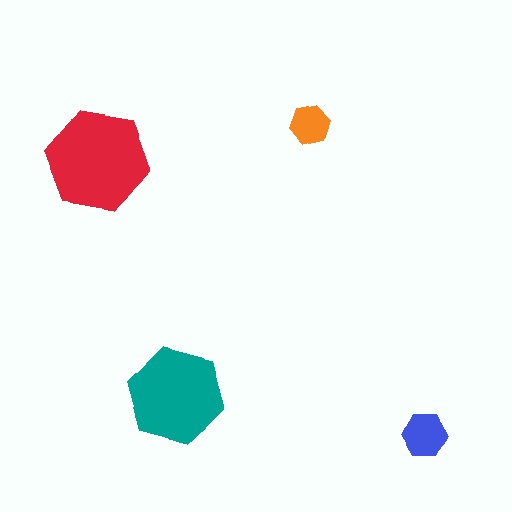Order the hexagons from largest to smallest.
the red one, the teal one, the blue one, the orange one.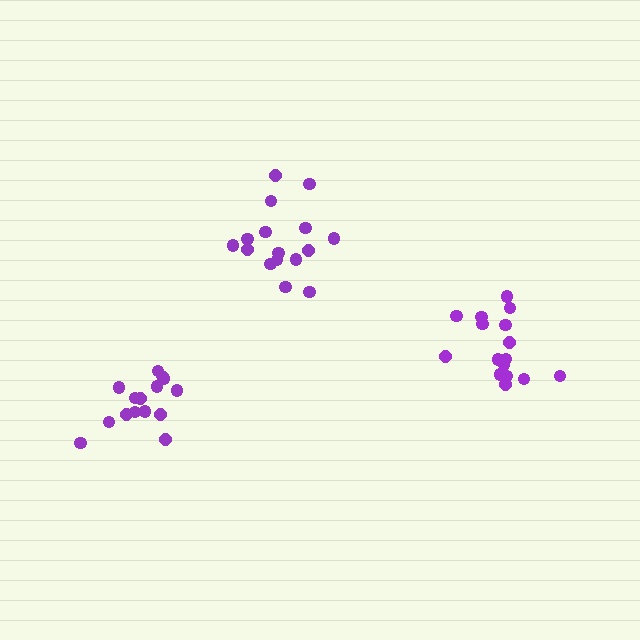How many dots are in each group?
Group 1: 16 dots, Group 2: 16 dots, Group 3: 15 dots (47 total).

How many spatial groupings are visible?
There are 3 spatial groupings.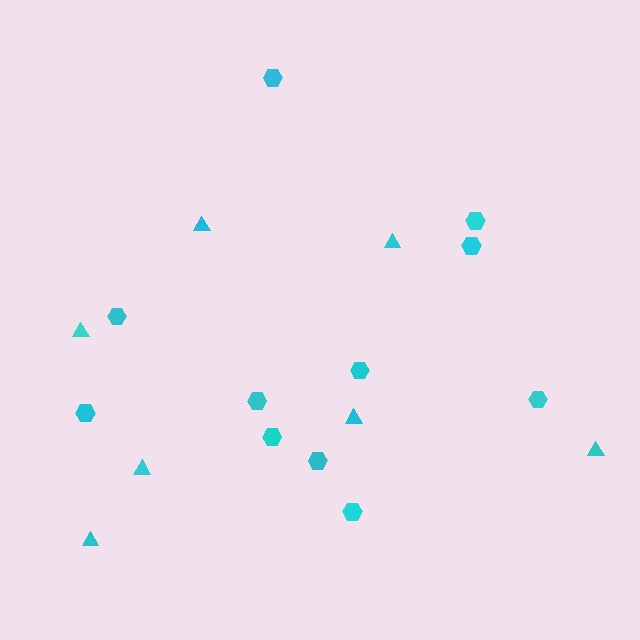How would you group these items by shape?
There are 2 groups: one group of hexagons (11) and one group of triangles (7).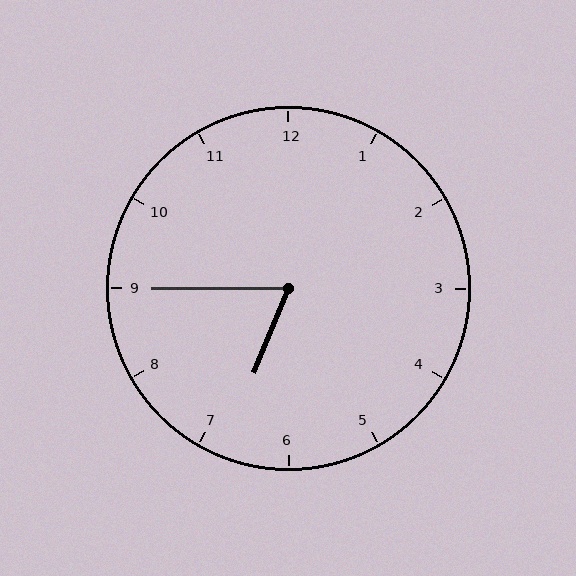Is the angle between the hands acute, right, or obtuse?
It is acute.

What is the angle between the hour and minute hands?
Approximately 68 degrees.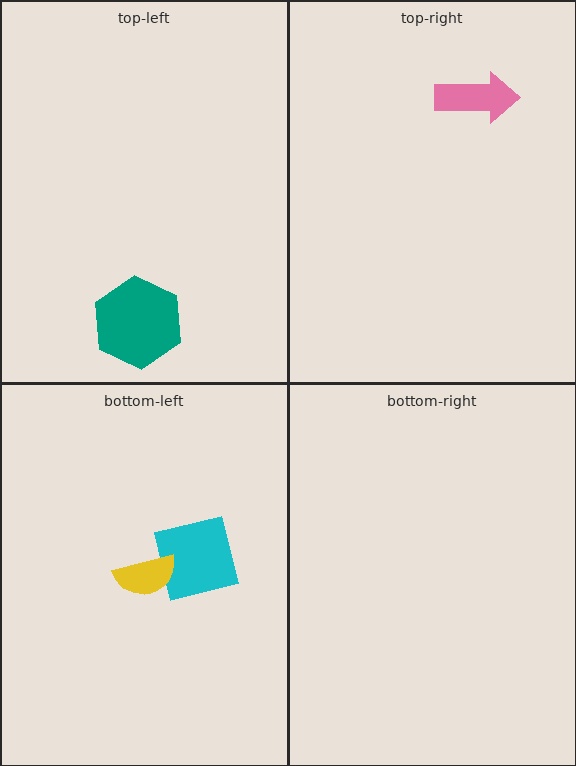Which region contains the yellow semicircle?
The bottom-left region.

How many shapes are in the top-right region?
1.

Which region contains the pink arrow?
The top-right region.